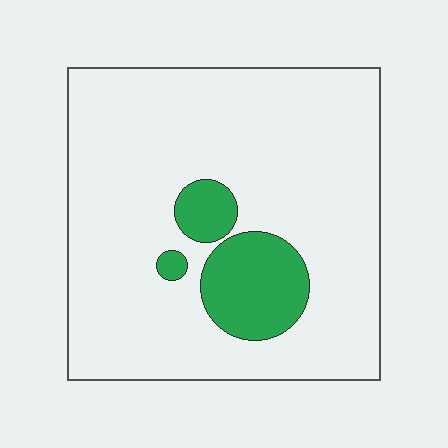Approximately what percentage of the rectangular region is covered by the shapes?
Approximately 15%.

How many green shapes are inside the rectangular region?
3.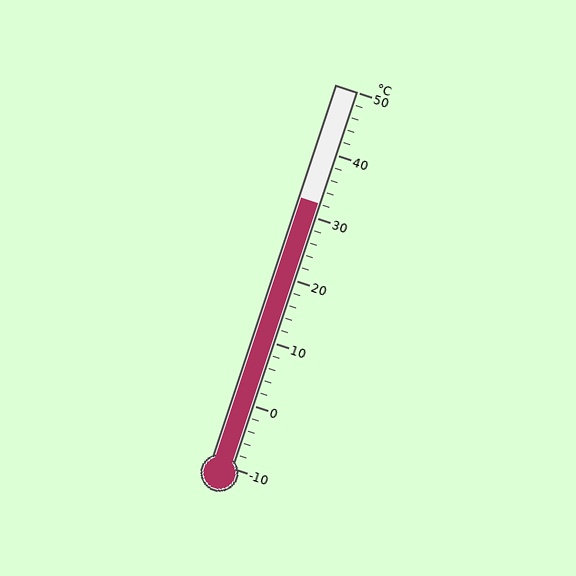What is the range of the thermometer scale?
The thermometer scale ranges from -10°C to 50°C.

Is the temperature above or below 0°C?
The temperature is above 0°C.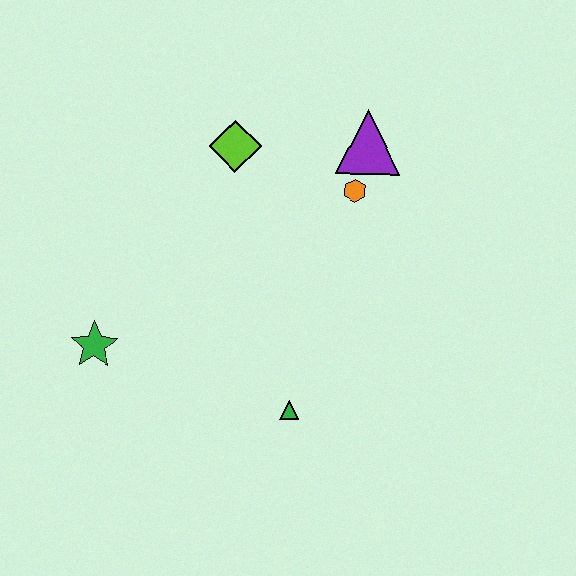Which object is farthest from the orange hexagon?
The green star is farthest from the orange hexagon.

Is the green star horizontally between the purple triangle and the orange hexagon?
No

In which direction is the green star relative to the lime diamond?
The green star is below the lime diamond.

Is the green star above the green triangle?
Yes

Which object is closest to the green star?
The green triangle is closest to the green star.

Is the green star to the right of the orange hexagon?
No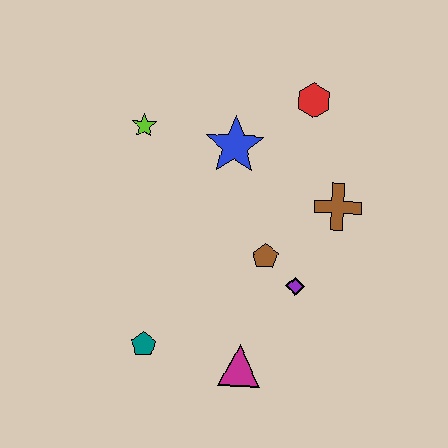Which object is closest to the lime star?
The blue star is closest to the lime star.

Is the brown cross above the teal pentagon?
Yes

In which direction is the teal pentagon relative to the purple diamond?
The teal pentagon is to the left of the purple diamond.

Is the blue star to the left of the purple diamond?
Yes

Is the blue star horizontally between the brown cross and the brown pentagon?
No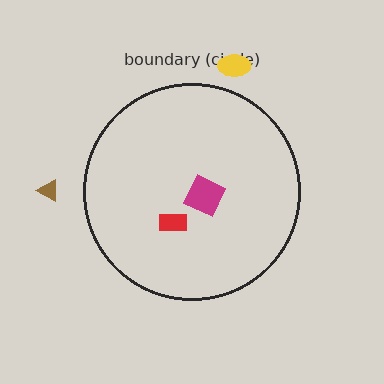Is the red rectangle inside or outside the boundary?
Inside.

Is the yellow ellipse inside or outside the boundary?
Outside.